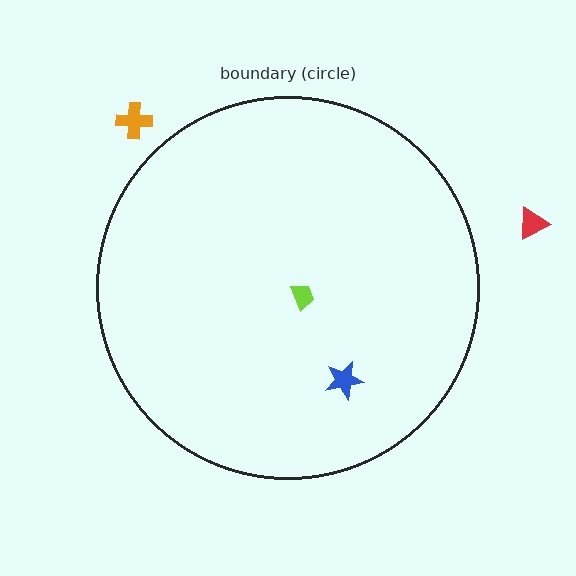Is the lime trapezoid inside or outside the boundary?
Inside.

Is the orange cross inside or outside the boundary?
Outside.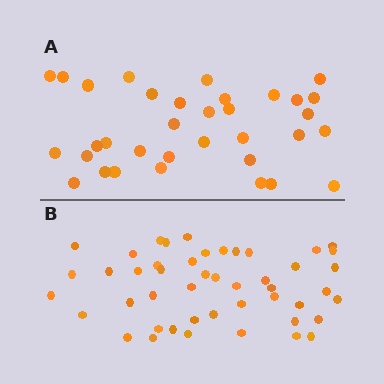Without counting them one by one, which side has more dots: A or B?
Region B (the bottom region) has more dots.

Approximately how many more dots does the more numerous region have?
Region B has approximately 15 more dots than region A.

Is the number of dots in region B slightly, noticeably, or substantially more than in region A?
Region B has noticeably more, but not dramatically so. The ratio is roughly 1.4 to 1.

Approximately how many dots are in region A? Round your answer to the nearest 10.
About 30 dots. (The exact count is 34, which rounds to 30.)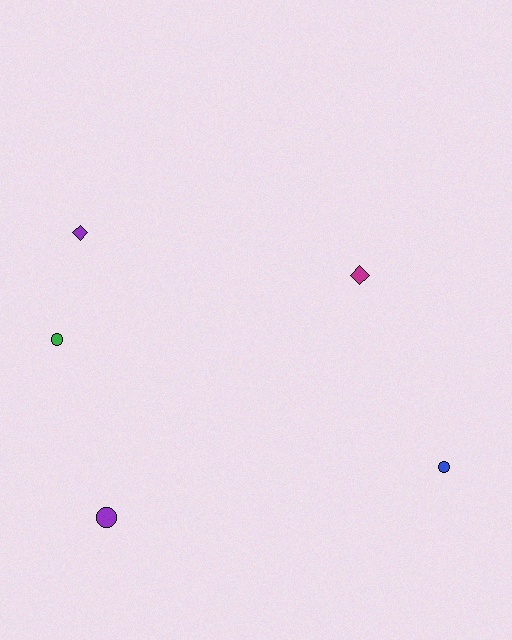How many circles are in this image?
There are 3 circles.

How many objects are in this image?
There are 5 objects.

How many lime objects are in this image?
There are no lime objects.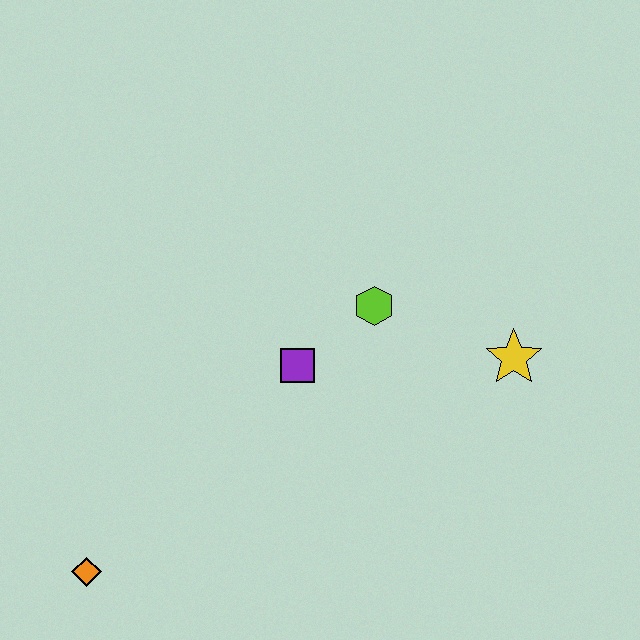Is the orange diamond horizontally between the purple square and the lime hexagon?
No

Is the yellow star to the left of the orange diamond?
No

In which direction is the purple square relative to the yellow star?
The purple square is to the left of the yellow star.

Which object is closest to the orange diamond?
The purple square is closest to the orange diamond.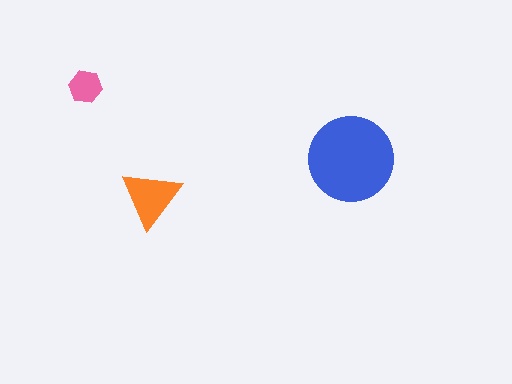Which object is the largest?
The blue circle.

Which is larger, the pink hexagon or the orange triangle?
The orange triangle.